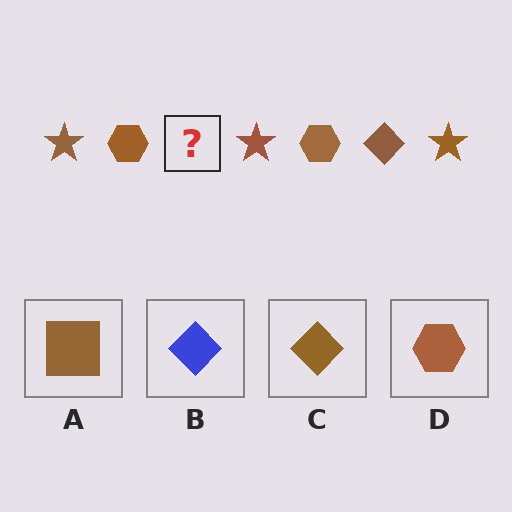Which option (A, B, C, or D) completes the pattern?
C.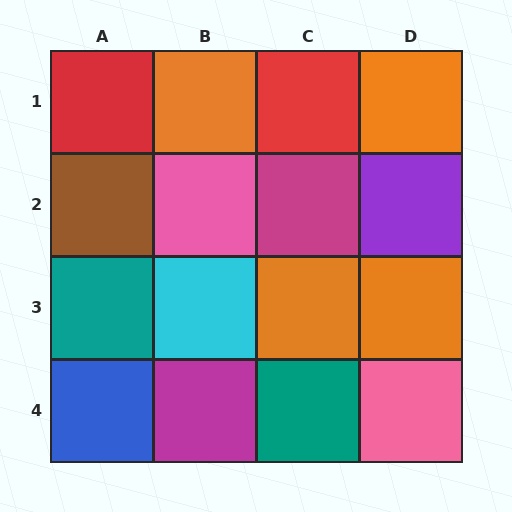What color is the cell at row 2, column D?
Purple.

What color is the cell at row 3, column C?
Orange.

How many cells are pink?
2 cells are pink.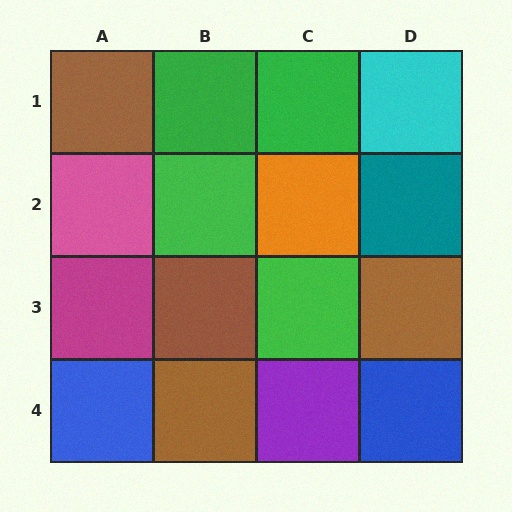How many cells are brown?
4 cells are brown.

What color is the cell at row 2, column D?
Teal.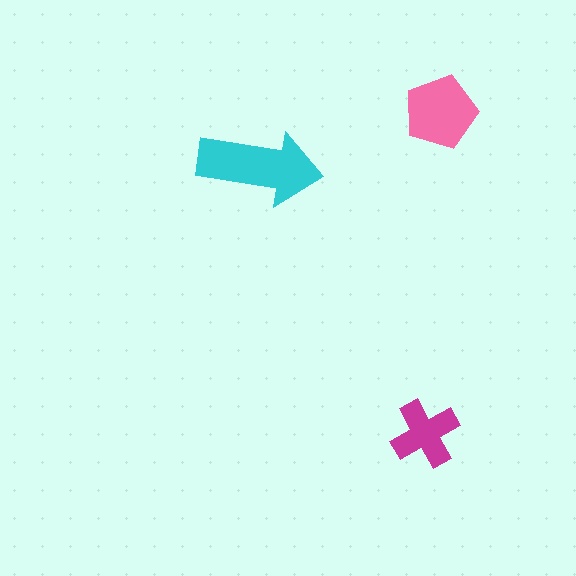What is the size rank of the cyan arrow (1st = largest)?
1st.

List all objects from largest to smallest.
The cyan arrow, the pink pentagon, the magenta cross.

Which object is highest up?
The pink pentagon is topmost.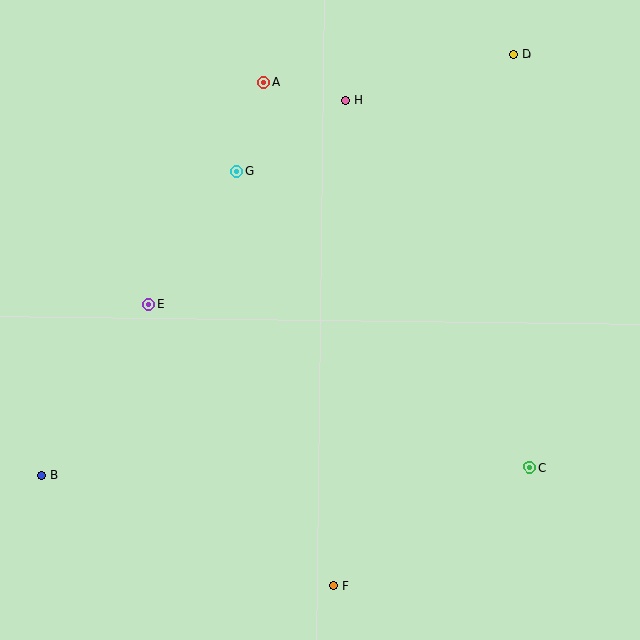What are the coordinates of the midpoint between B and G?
The midpoint between B and G is at (139, 323).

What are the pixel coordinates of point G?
Point G is at (236, 171).